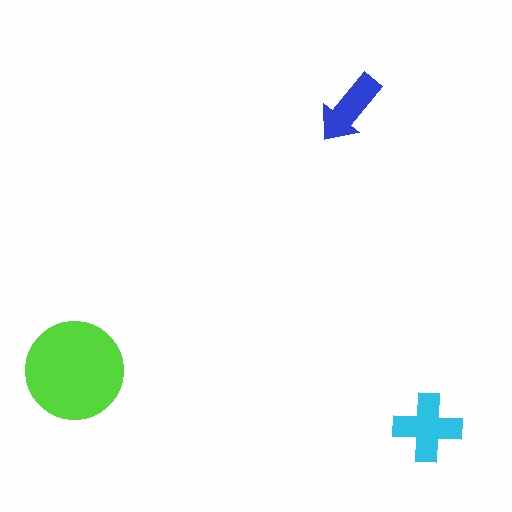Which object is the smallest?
The blue arrow.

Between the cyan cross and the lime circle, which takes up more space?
The lime circle.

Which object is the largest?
The lime circle.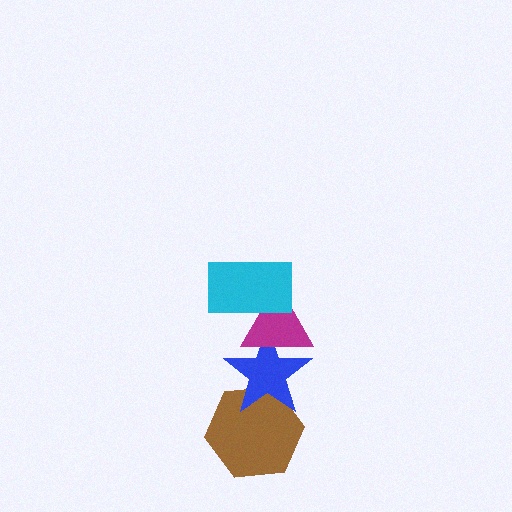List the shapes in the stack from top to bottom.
From top to bottom: the cyan rectangle, the magenta triangle, the blue star, the brown hexagon.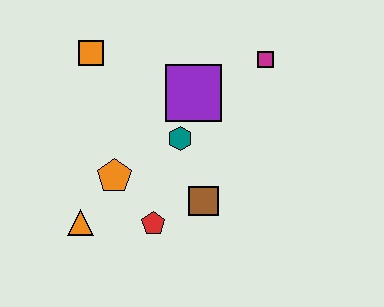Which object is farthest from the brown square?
The orange square is farthest from the brown square.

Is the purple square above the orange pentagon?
Yes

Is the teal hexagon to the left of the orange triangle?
No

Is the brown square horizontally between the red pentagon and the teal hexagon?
No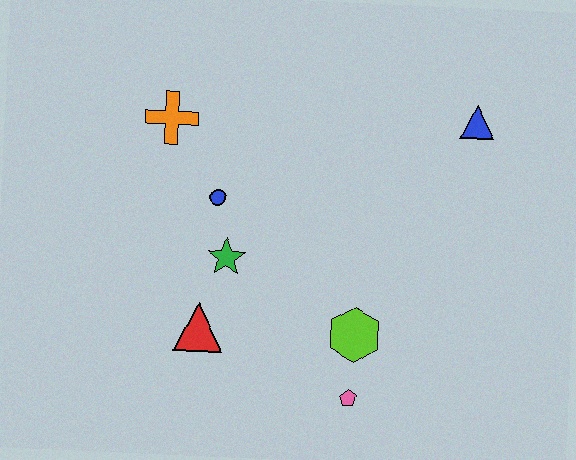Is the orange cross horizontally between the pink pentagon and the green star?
No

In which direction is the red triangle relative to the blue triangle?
The red triangle is to the left of the blue triangle.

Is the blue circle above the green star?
Yes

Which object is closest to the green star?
The blue circle is closest to the green star.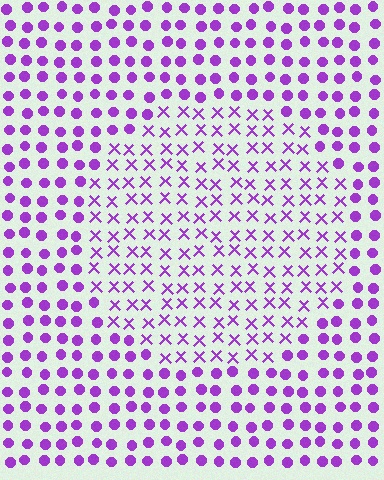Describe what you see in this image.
The image is filled with small purple elements arranged in a uniform grid. A circle-shaped region contains X marks, while the surrounding area contains circles. The boundary is defined purely by the change in element shape.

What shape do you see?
I see a circle.